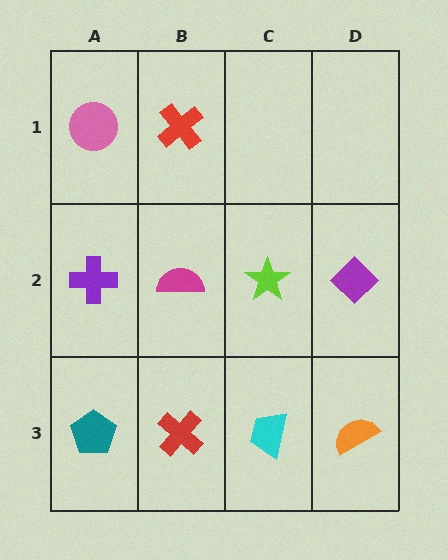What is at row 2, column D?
A purple diamond.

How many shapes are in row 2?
4 shapes.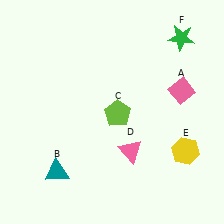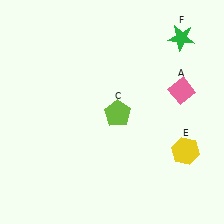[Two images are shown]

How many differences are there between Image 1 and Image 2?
There are 2 differences between the two images.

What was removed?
The pink triangle (D), the teal triangle (B) were removed in Image 2.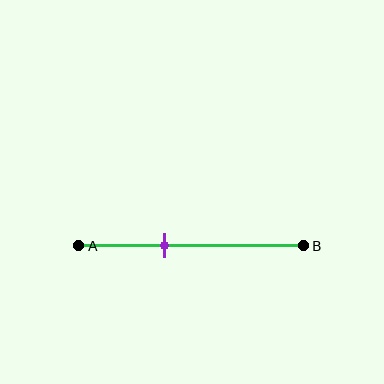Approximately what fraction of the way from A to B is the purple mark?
The purple mark is approximately 40% of the way from A to B.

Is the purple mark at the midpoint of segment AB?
No, the mark is at about 40% from A, not at the 50% midpoint.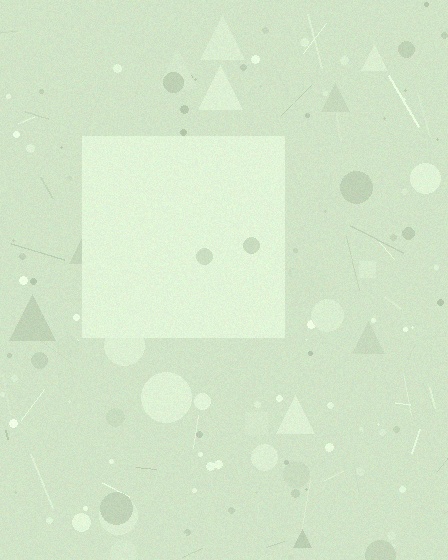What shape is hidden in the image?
A square is hidden in the image.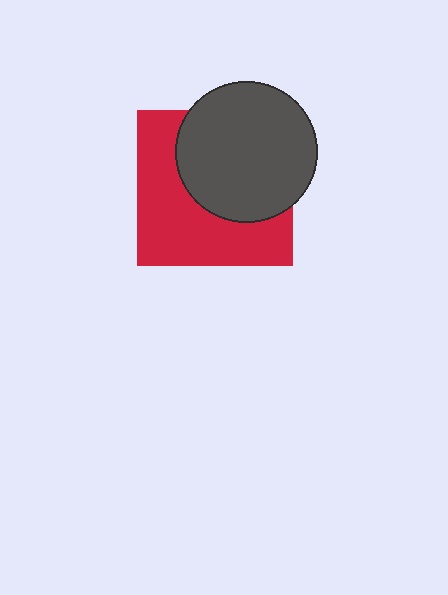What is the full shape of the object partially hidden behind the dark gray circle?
The partially hidden object is a red square.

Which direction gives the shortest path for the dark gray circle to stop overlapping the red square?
Moving toward the upper-right gives the shortest separation.